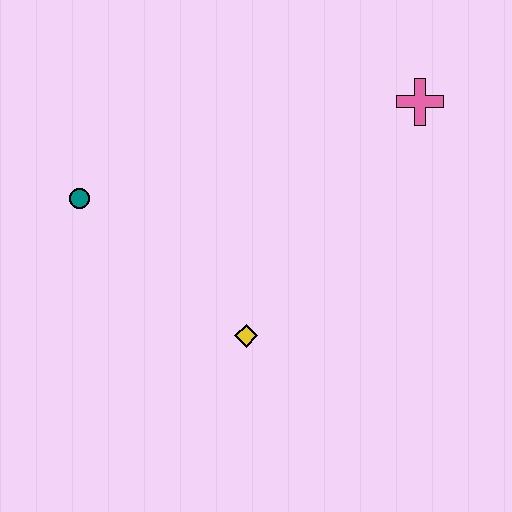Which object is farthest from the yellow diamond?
The pink cross is farthest from the yellow diamond.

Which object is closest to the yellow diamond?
The teal circle is closest to the yellow diamond.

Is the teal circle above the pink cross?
No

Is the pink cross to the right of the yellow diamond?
Yes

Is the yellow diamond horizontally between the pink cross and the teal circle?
Yes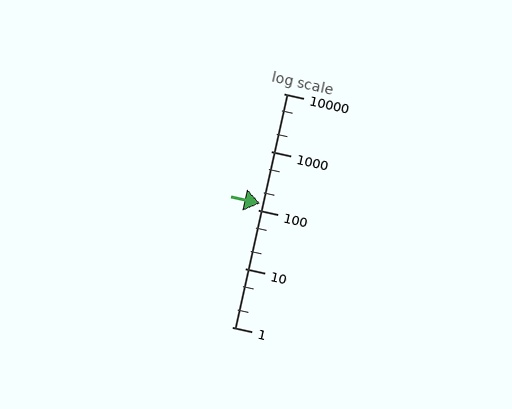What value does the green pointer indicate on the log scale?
The pointer indicates approximately 130.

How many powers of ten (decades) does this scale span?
The scale spans 4 decades, from 1 to 10000.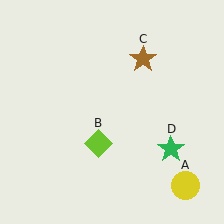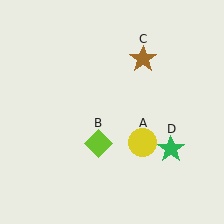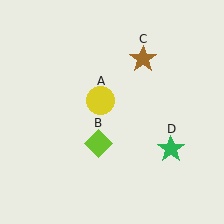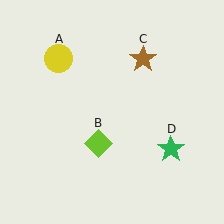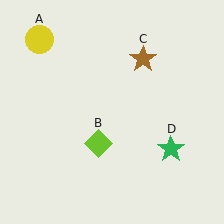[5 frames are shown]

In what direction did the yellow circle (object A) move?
The yellow circle (object A) moved up and to the left.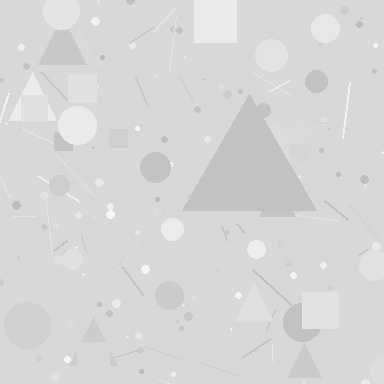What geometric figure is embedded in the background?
A triangle is embedded in the background.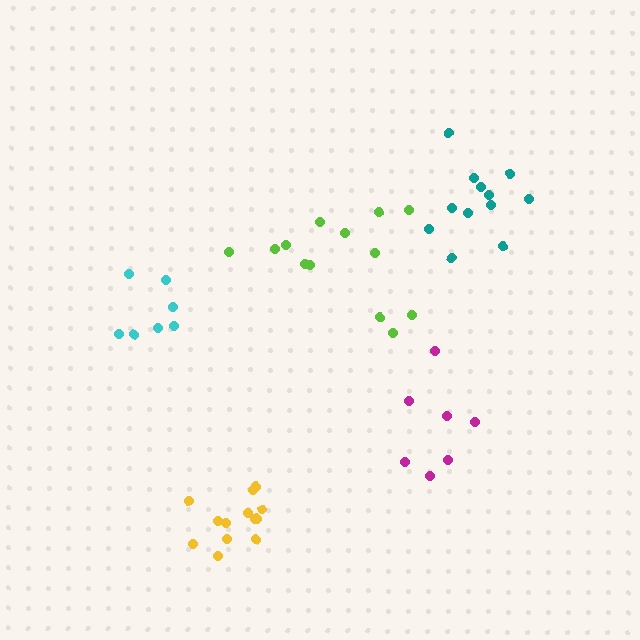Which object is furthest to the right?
The teal cluster is rightmost.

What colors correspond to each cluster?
The clusters are colored: teal, cyan, yellow, lime, magenta.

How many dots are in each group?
Group 1: 12 dots, Group 2: 7 dots, Group 3: 13 dots, Group 4: 13 dots, Group 5: 7 dots (52 total).